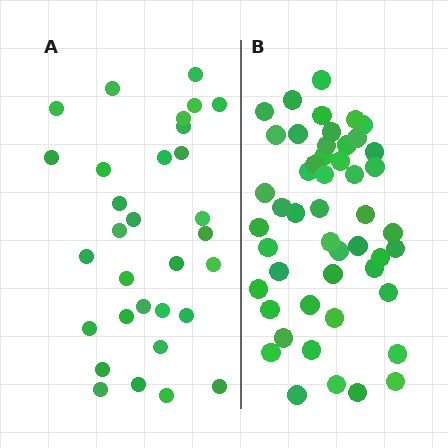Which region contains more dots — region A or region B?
Region B (the right region) has more dots.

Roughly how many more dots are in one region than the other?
Region B has approximately 20 more dots than region A.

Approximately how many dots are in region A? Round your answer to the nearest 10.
About 30 dots. (The exact count is 31, which rounds to 30.)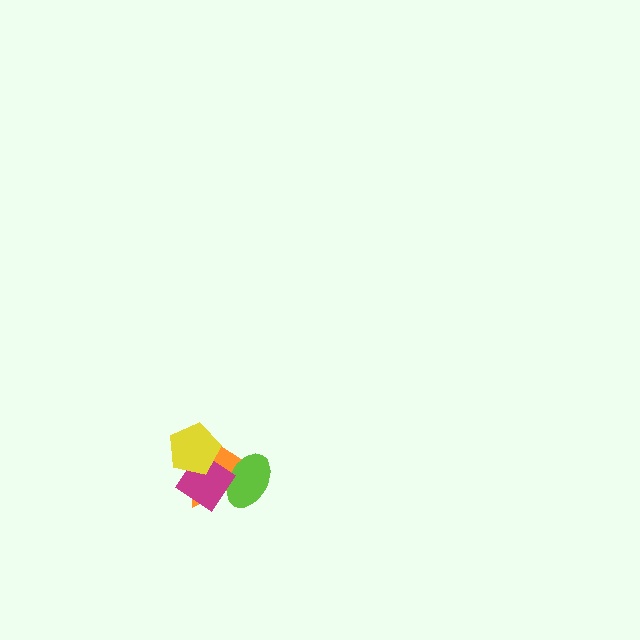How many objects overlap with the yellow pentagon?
2 objects overlap with the yellow pentagon.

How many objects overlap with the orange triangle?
3 objects overlap with the orange triangle.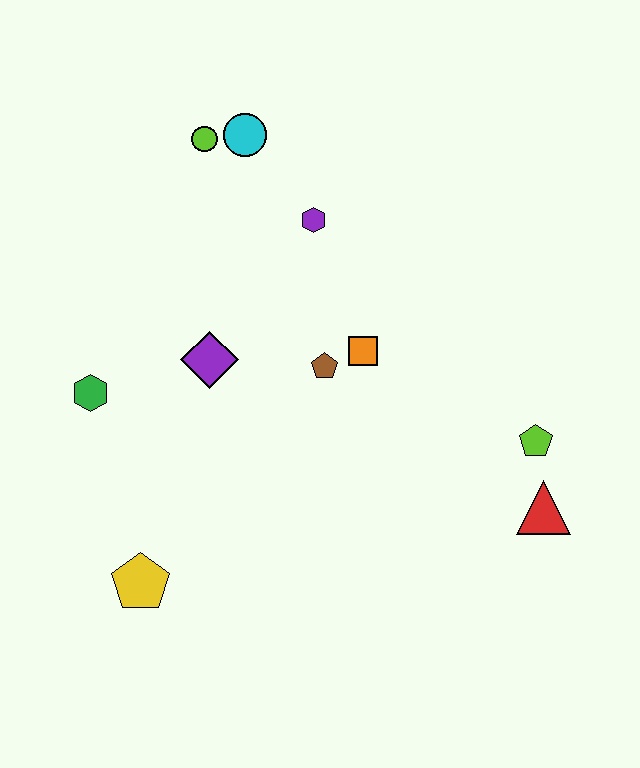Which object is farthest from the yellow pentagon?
The cyan circle is farthest from the yellow pentagon.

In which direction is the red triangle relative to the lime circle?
The red triangle is below the lime circle.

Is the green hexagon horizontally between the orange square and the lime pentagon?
No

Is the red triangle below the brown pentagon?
Yes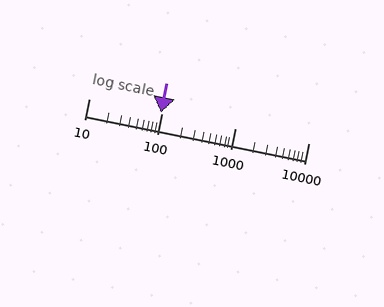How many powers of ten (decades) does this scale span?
The scale spans 3 decades, from 10 to 10000.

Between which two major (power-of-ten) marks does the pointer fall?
The pointer is between 10 and 100.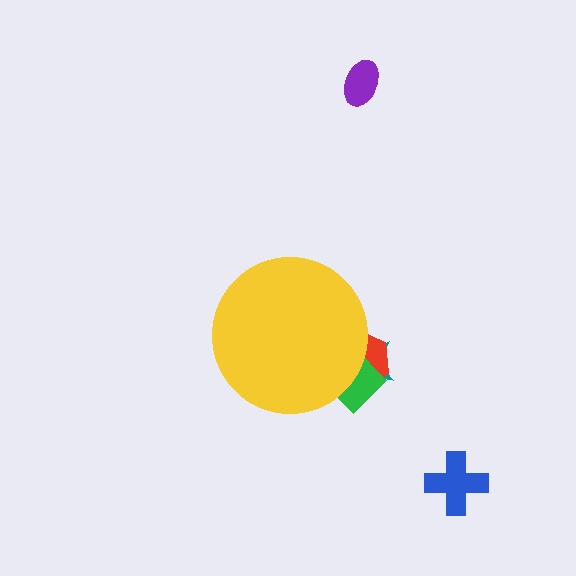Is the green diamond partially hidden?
Yes, the green diamond is partially hidden behind the yellow circle.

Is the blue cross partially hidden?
No, the blue cross is fully visible.